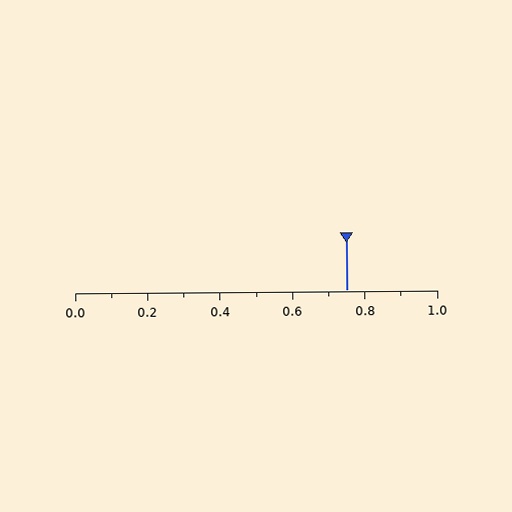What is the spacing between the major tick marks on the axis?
The major ticks are spaced 0.2 apart.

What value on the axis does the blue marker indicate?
The marker indicates approximately 0.75.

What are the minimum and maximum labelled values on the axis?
The axis runs from 0.0 to 1.0.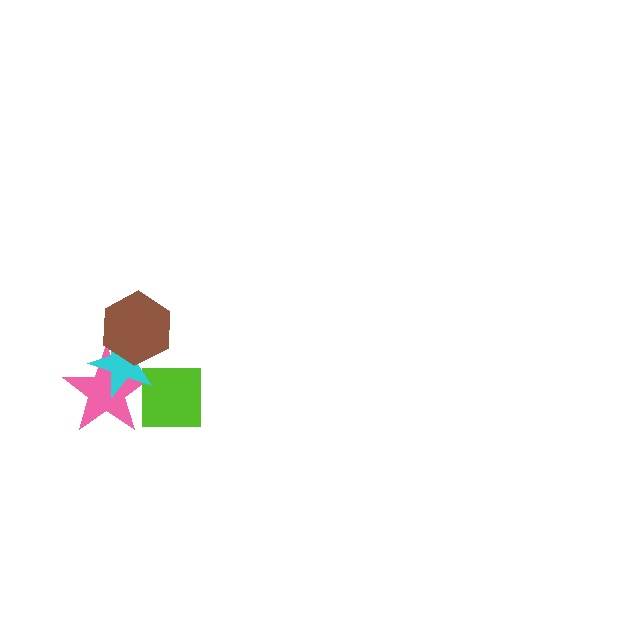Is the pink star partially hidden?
Yes, it is partially covered by another shape.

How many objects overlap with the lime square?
1 object overlaps with the lime square.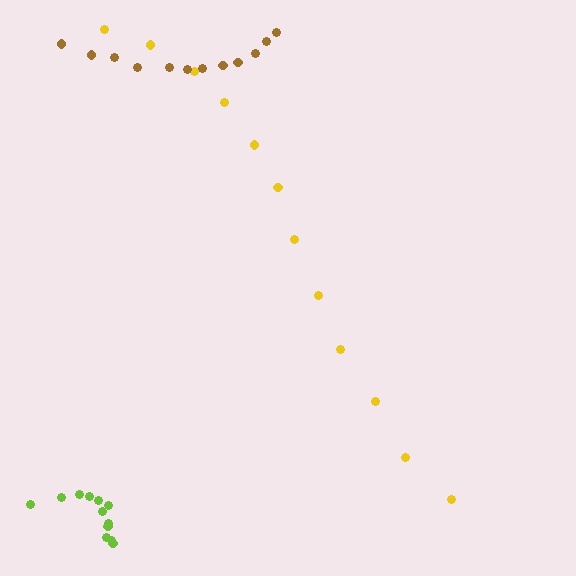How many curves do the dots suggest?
There are 3 distinct paths.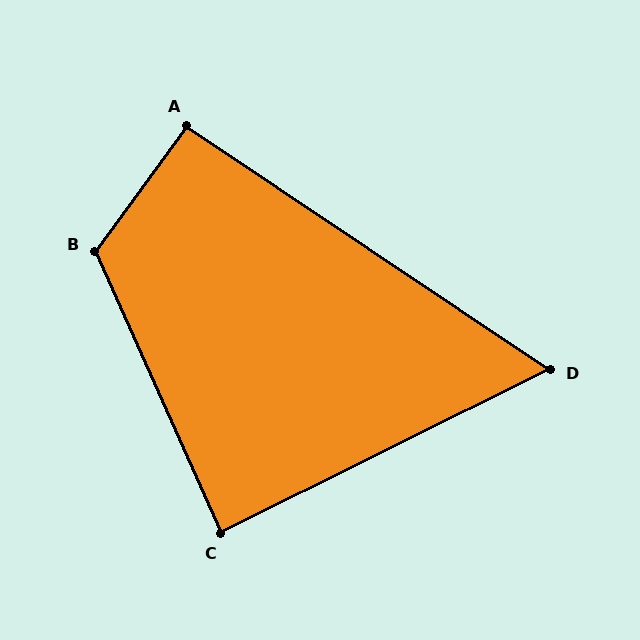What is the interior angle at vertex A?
Approximately 92 degrees (approximately right).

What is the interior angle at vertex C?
Approximately 88 degrees (approximately right).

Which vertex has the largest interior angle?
B, at approximately 120 degrees.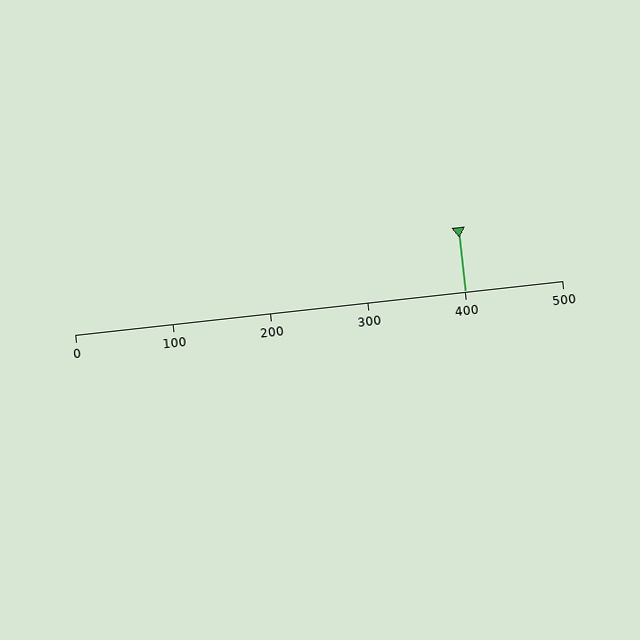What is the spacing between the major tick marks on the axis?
The major ticks are spaced 100 apart.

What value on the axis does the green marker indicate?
The marker indicates approximately 400.